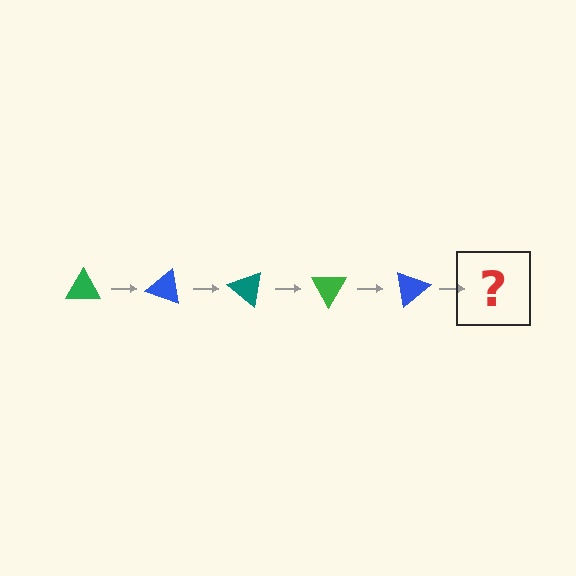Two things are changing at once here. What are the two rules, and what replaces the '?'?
The two rules are that it rotates 20 degrees each step and the color cycles through green, blue, and teal. The '?' should be a teal triangle, rotated 100 degrees from the start.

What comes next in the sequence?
The next element should be a teal triangle, rotated 100 degrees from the start.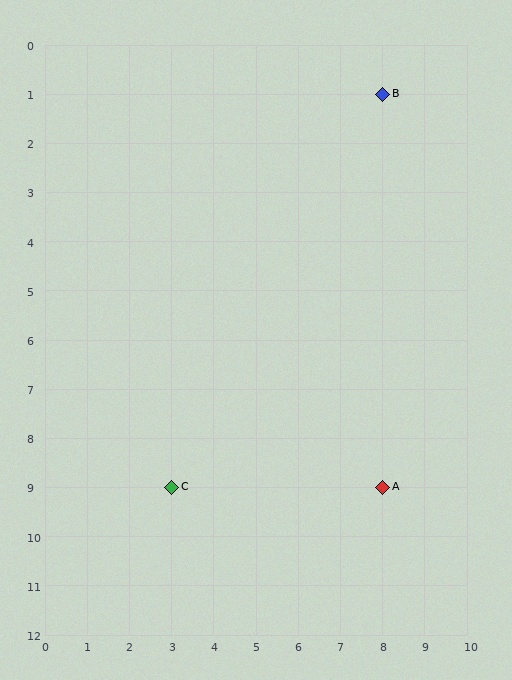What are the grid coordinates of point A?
Point A is at grid coordinates (8, 9).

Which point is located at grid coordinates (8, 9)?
Point A is at (8, 9).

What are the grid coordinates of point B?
Point B is at grid coordinates (8, 1).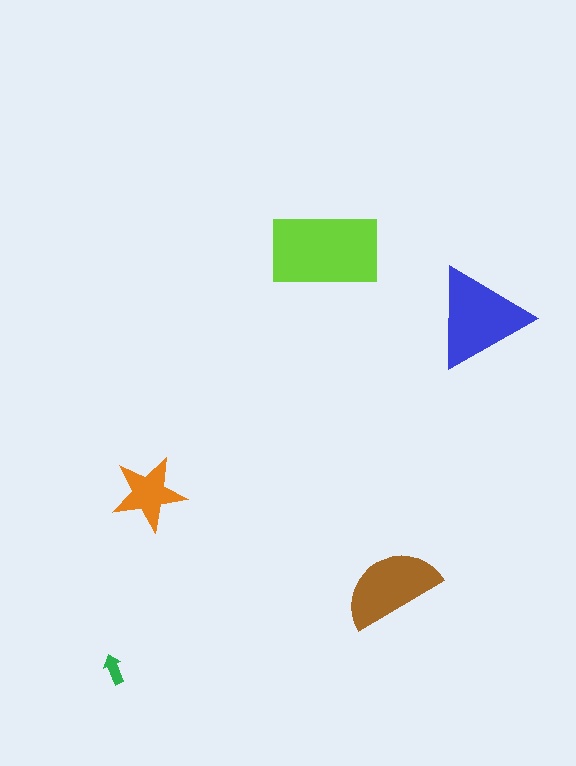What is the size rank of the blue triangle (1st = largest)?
2nd.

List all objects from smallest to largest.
The green arrow, the orange star, the brown semicircle, the blue triangle, the lime rectangle.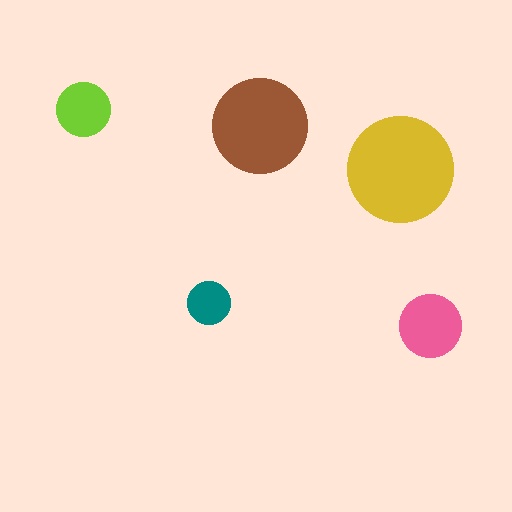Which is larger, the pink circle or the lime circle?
The pink one.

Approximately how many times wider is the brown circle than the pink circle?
About 1.5 times wider.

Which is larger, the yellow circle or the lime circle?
The yellow one.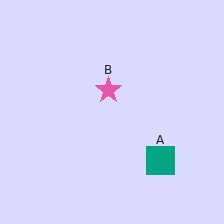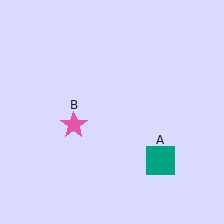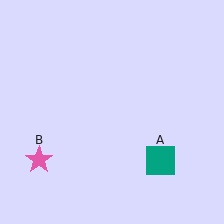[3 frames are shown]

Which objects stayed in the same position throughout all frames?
Teal square (object A) remained stationary.